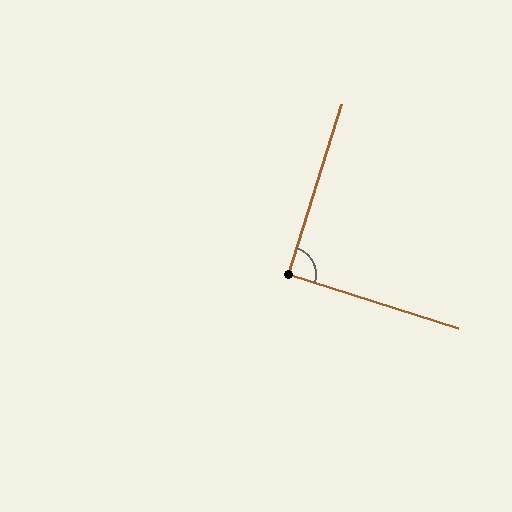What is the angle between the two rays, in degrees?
Approximately 91 degrees.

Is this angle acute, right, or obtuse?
It is approximately a right angle.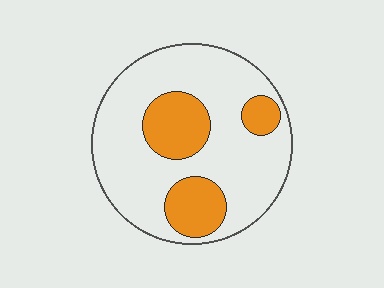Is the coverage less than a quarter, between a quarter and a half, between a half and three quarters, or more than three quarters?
Between a quarter and a half.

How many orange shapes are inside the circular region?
3.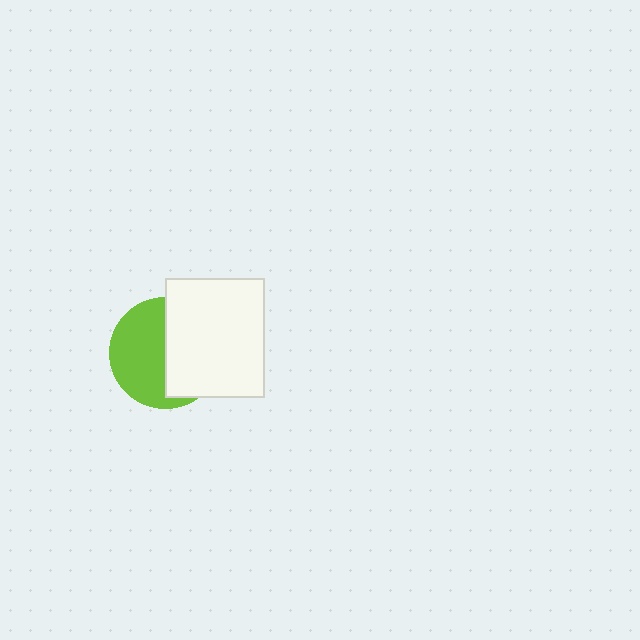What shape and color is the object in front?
The object in front is a white rectangle.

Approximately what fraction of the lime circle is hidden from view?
Roughly 47% of the lime circle is hidden behind the white rectangle.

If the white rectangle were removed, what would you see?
You would see the complete lime circle.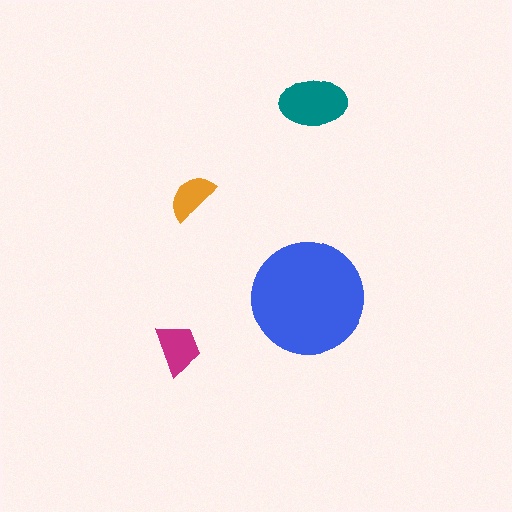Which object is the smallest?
The orange semicircle.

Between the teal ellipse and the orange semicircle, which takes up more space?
The teal ellipse.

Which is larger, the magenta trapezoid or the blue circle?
The blue circle.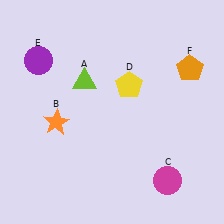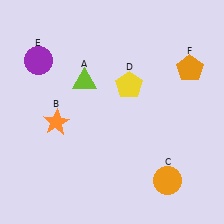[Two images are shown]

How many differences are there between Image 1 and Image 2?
There is 1 difference between the two images.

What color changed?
The circle (C) changed from magenta in Image 1 to orange in Image 2.